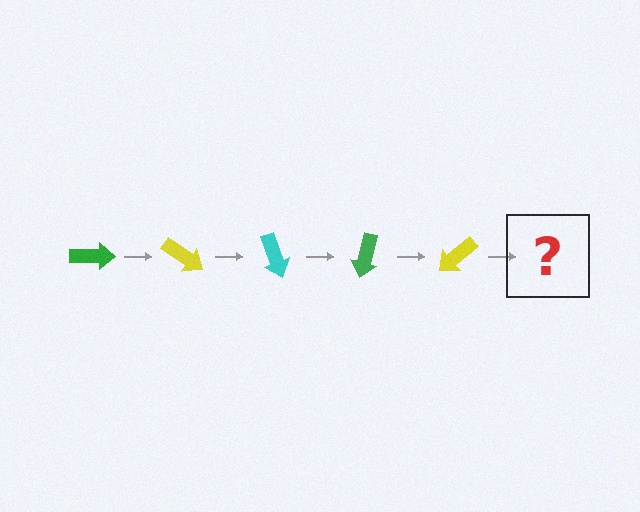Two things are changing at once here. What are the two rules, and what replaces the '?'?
The two rules are that it rotates 35 degrees each step and the color cycles through green, yellow, and cyan. The '?' should be a cyan arrow, rotated 175 degrees from the start.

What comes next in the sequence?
The next element should be a cyan arrow, rotated 175 degrees from the start.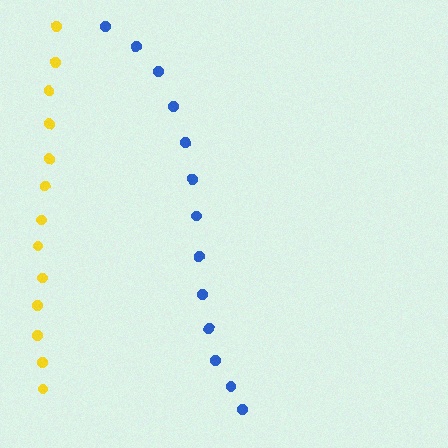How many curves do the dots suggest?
There are 2 distinct paths.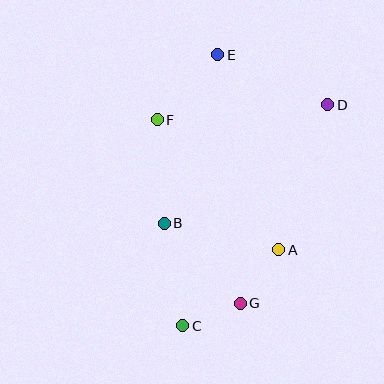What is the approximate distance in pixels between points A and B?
The distance between A and B is approximately 118 pixels.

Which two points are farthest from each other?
Points C and E are farthest from each other.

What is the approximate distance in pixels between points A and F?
The distance between A and F is approximately 178 pixels.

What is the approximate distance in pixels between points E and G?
The distance between E and G is approximately 250 pixels.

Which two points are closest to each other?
Points C and G are closest to each other.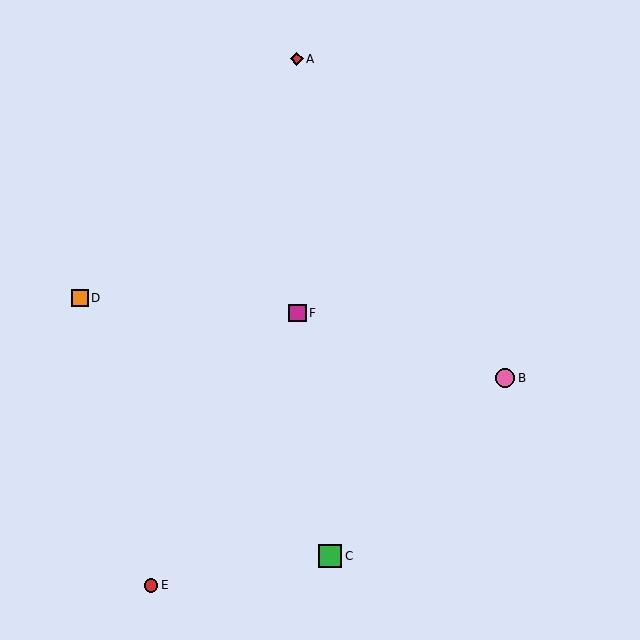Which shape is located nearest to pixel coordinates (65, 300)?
The orange square (labeled D) at (80, 298) is nearest to that location.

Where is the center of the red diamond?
The center of the red diamond is at (297, 59).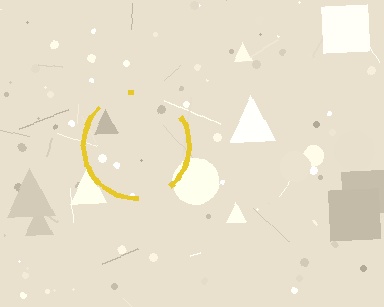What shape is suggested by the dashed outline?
The dashed outline suggests a circle.